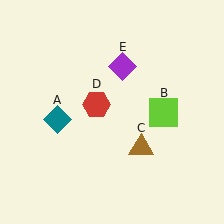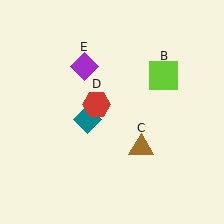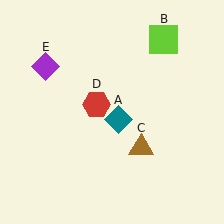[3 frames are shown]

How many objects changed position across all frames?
3 objects changed position: teal diamond (object A), lime square (object B), purple diamond (object E).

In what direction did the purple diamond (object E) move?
The purple diamond (object E) moved left.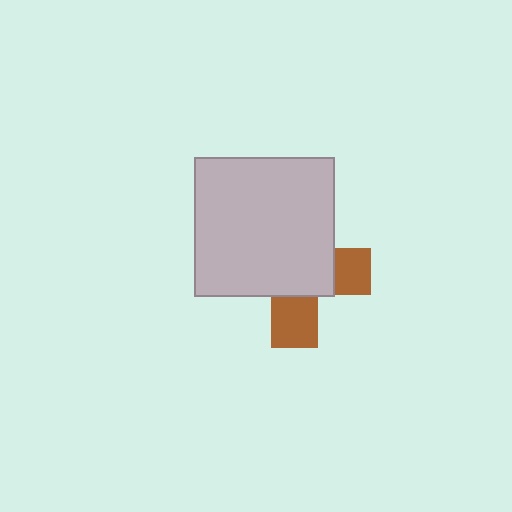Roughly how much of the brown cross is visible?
A small part of it is visible (roughly 33%).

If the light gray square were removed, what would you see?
You would see the complete brown cross.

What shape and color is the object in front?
The object in front is a light gray square.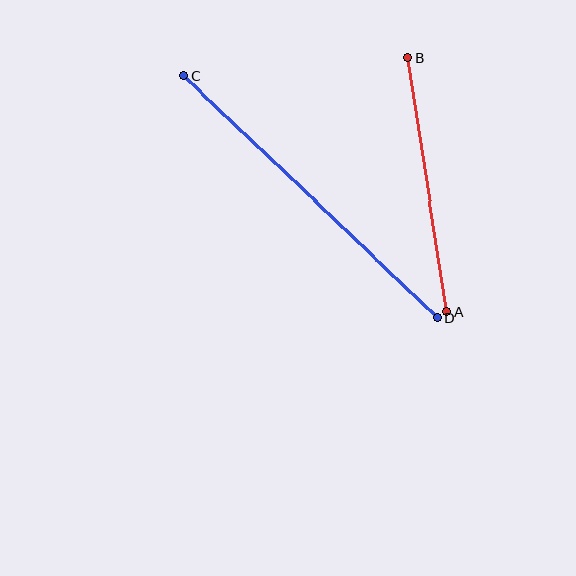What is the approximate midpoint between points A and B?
The midpoint is at approximately (427, 185) pixels.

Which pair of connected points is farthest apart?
Points C and D are farthest apart.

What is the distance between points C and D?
The distance is approximately 350 pixels.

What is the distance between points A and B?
The distance is approximately 257 pixels.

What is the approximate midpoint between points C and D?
The midpoint is at approximately (311, 197) pixels.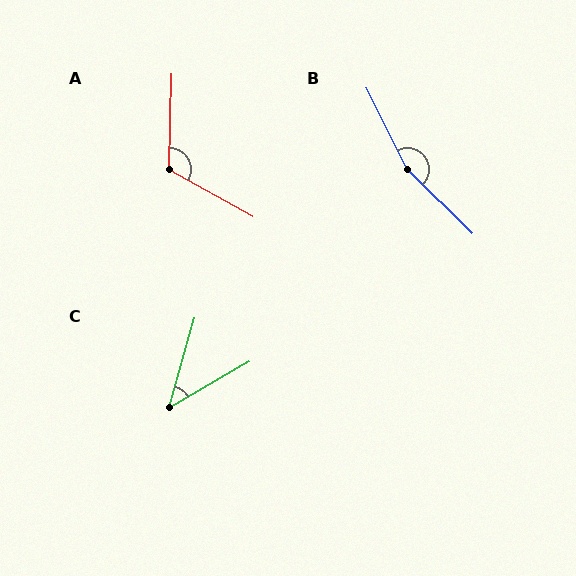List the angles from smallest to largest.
C (44°), A (118°), B (161°).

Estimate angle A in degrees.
Approximately 118 degrees.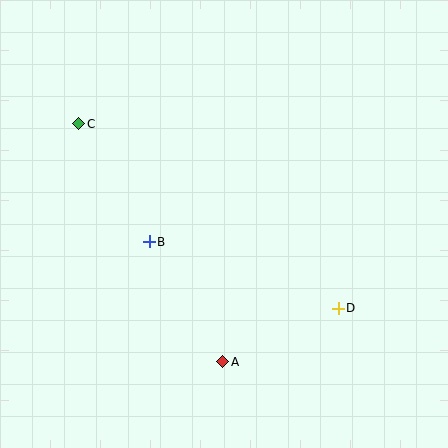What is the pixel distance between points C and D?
The distance between C and D is 318 pixels.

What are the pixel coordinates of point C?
Point C is at (79, 124).